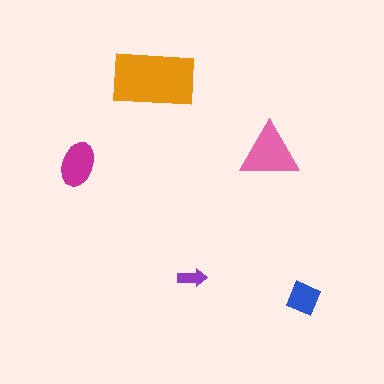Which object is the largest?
The orange rectangle.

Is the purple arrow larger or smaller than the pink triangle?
Smaller.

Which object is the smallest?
The purple arrow.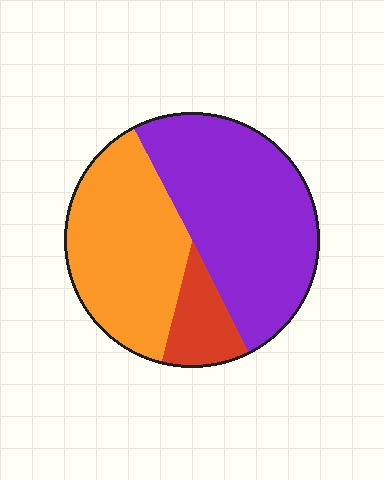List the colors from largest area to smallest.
From largest to smallest: purple, orange, red.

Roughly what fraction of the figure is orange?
Orange takes up about three eighths (3/8) of the figure.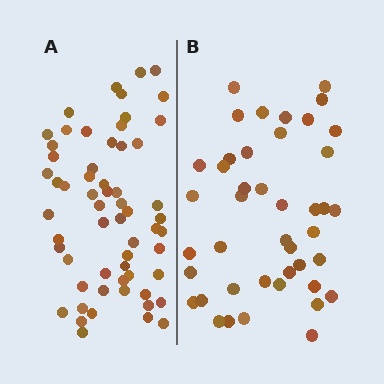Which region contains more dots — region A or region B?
Region A (the left region) has more dots.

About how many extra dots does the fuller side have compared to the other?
Region A has approximately 15 more dots than region B.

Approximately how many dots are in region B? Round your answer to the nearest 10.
About 40 dots. (The exact count is 43, which rounds to 40.)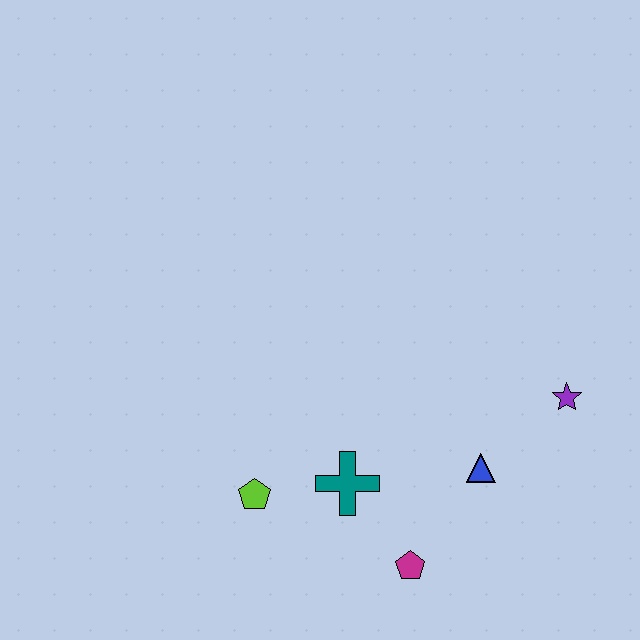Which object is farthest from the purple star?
The lime pentagon is farthest from the purple star.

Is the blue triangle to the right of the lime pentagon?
Yes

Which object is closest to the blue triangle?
The purple star is closest to the blue triangle.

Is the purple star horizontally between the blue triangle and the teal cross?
No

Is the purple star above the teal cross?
Yes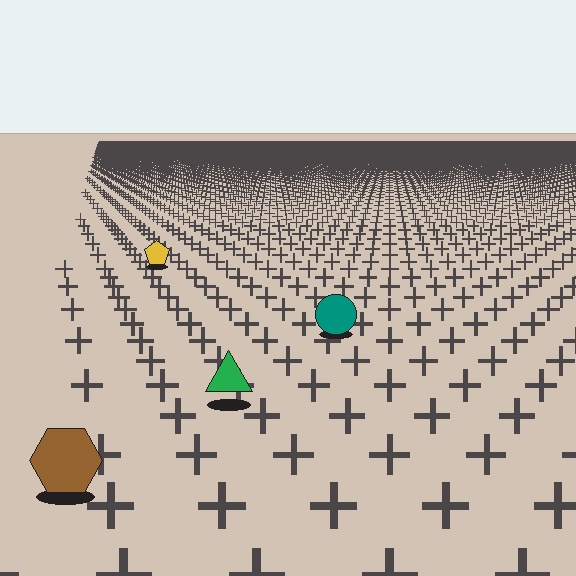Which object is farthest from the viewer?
The yellow pentagon is farthest from the viewer. It appears smaller and the ground texture around it is denser.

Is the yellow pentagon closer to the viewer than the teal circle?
No. The teal circle is closer — you can tell from the texture gradient: the ground texture is coarser near it.